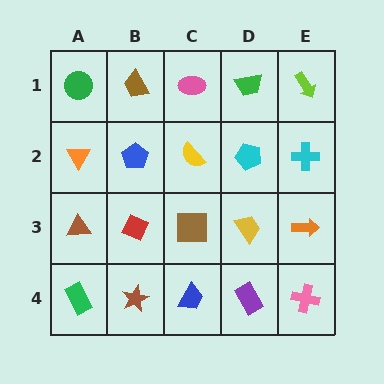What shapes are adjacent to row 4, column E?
An orange arrow (row 3, column E), a purple rectangle (row 4, column D).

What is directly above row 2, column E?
A lime arrow.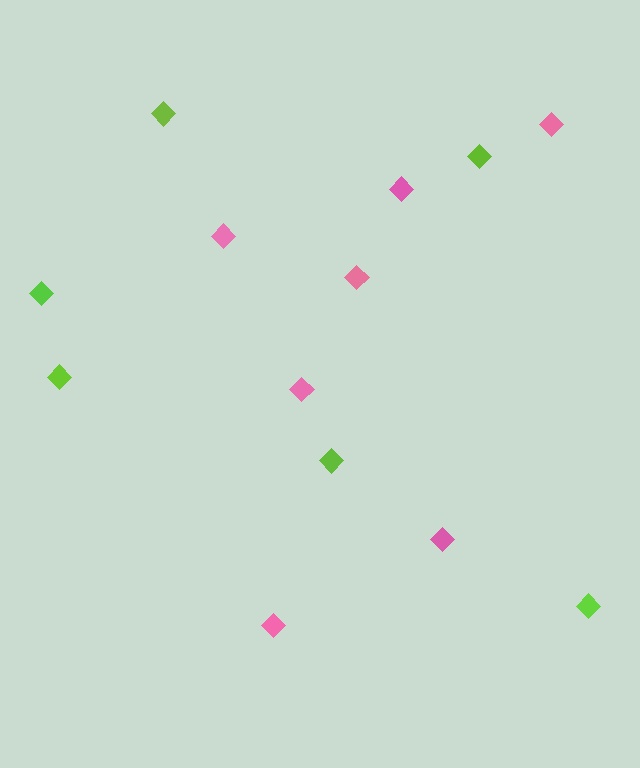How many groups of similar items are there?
There are 2 groups: one group of lime diamonds (6) and one group of pink diamonds (7).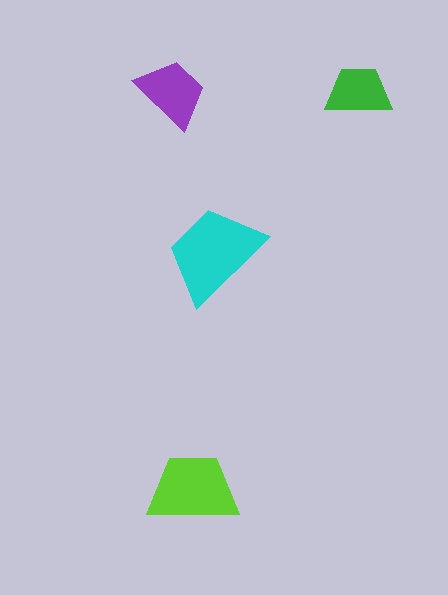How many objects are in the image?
There are 4 objects in the image.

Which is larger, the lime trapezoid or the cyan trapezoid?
The cyan one.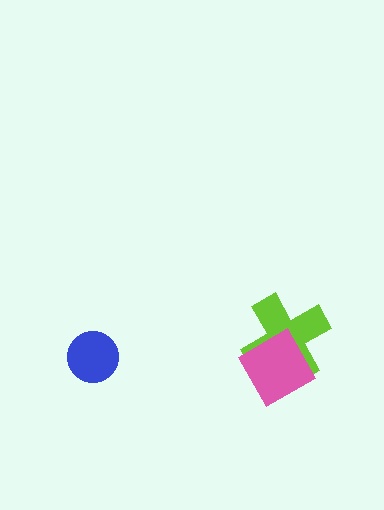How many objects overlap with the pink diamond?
1 object overlaps with the pink diamond.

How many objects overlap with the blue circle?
0 objects overlap with the blue circle.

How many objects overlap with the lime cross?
1 object overlaps with the lime cross.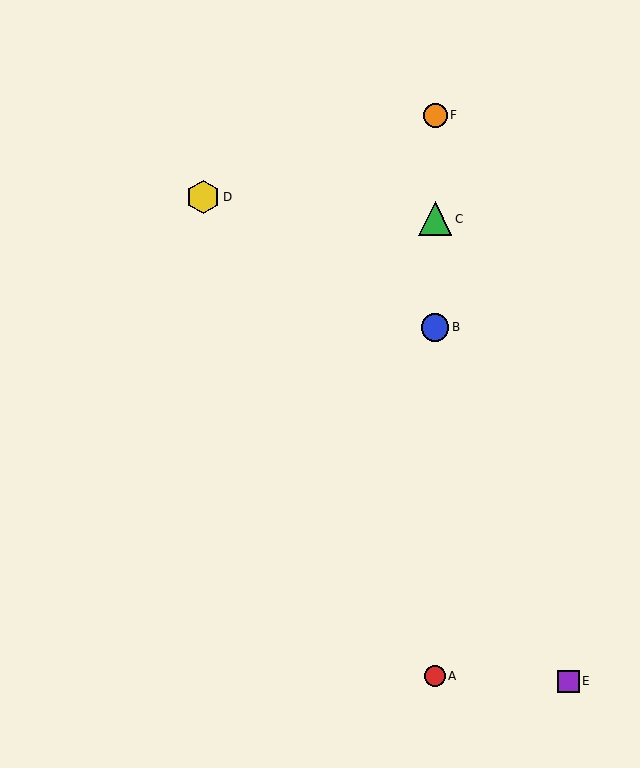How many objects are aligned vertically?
4 objects (A, B, C, F) are aligned vertically.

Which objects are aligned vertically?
Objects A, B, C, F are aligned vertically.